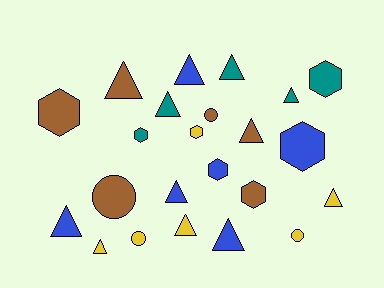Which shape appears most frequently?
Triangle, with 12 objects.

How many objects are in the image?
There are 23 objects.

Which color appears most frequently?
Yellow, with 6 objects.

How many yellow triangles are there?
There are 3 yellow triangles.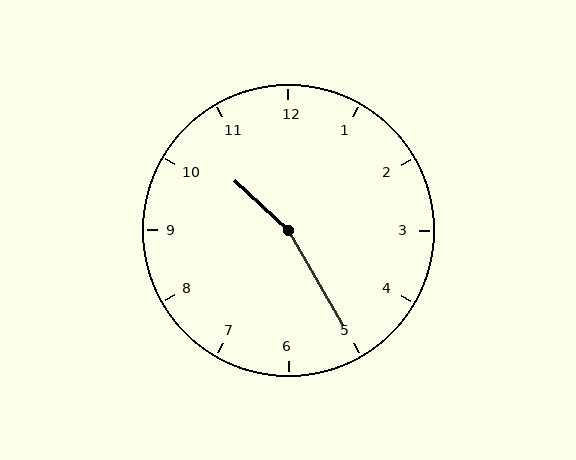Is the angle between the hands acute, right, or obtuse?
It is obtuse.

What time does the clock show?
10:25.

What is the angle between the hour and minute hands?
Approximately 162 degrees.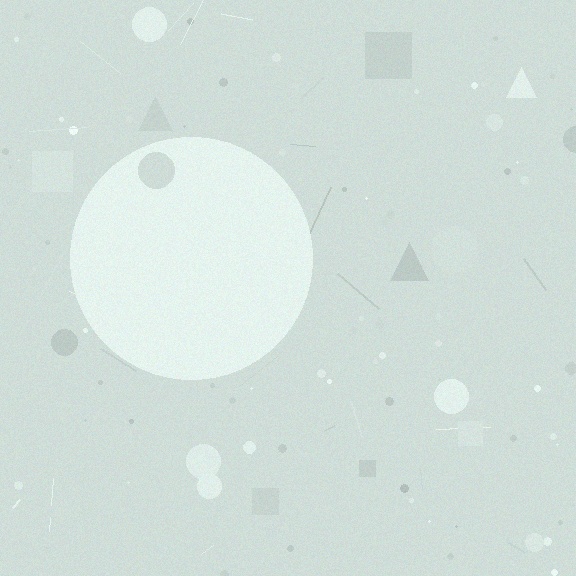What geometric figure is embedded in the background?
A circle is embedded in the background.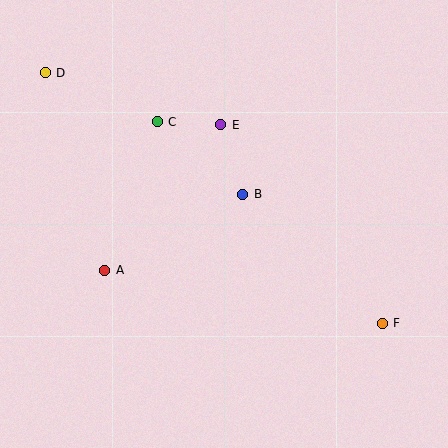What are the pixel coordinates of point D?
Point D is at (45, 73).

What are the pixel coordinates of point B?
Point B is at (243, 194).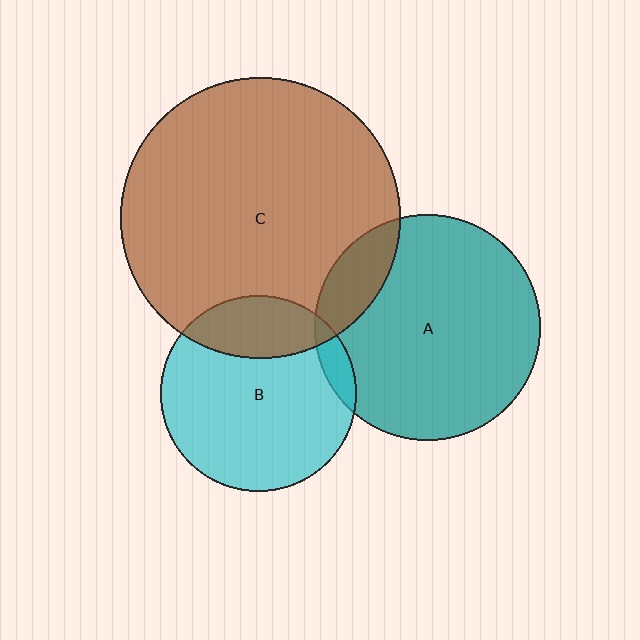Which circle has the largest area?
Circle C (brown).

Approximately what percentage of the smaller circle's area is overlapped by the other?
Approximately 20%.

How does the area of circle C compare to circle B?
Approximately 2.0 times.